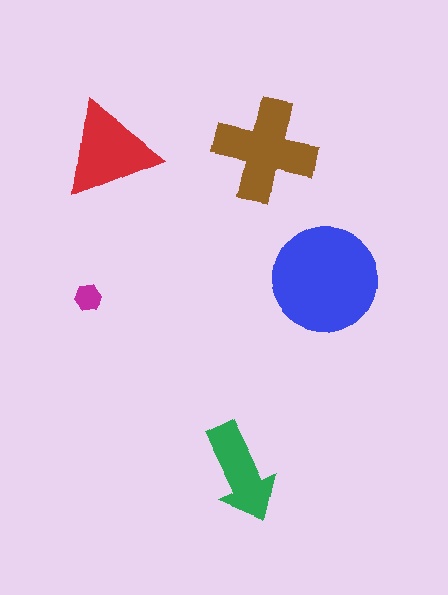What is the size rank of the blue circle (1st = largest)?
1st.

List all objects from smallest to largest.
The magenta hexagon, the green arrow, the red triangle, the brown cross, the blue circle.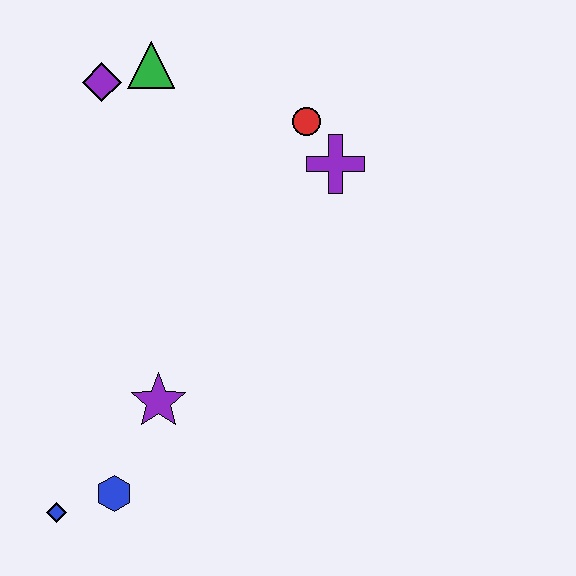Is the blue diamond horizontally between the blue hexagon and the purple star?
No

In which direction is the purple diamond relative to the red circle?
The purple diamond is to the left of the red circle.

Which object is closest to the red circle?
The purple cross is closest to the red circle.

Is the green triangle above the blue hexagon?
Yes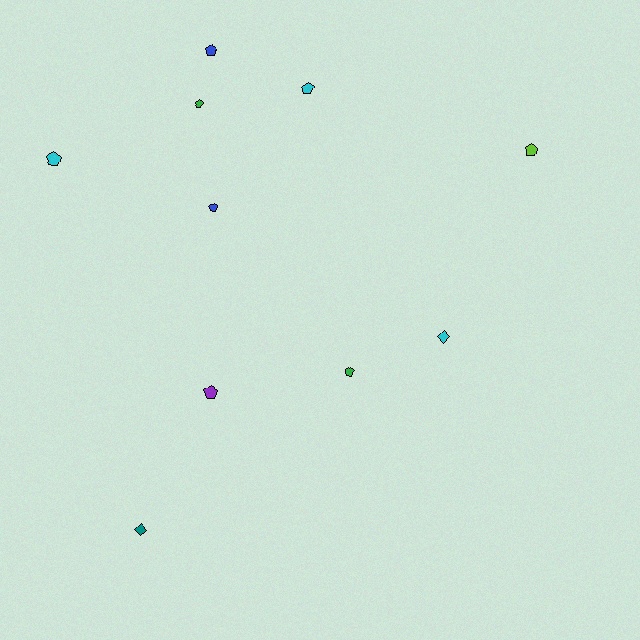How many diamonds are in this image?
There are 2 diamonds.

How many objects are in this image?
There are 10 objects.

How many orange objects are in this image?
There are no orange objects.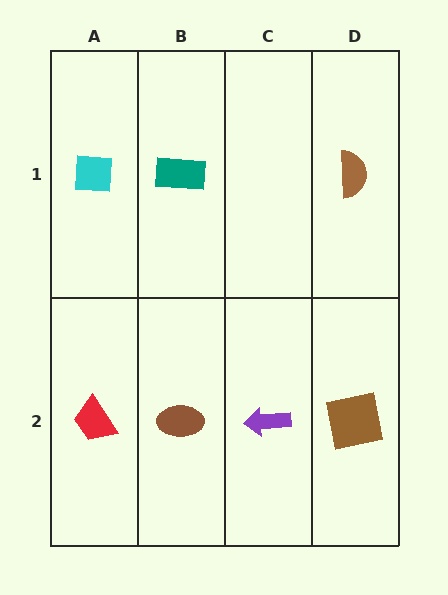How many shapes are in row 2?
4 shapes.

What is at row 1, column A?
A cyan square.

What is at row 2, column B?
A brown ellipse.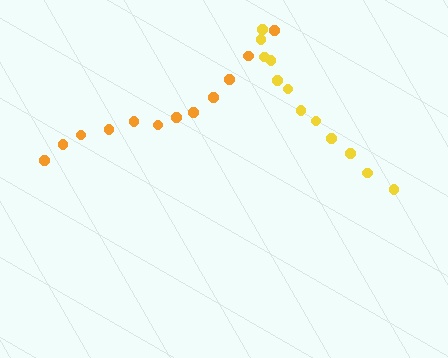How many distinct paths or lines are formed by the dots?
There are 2 distinct paths.